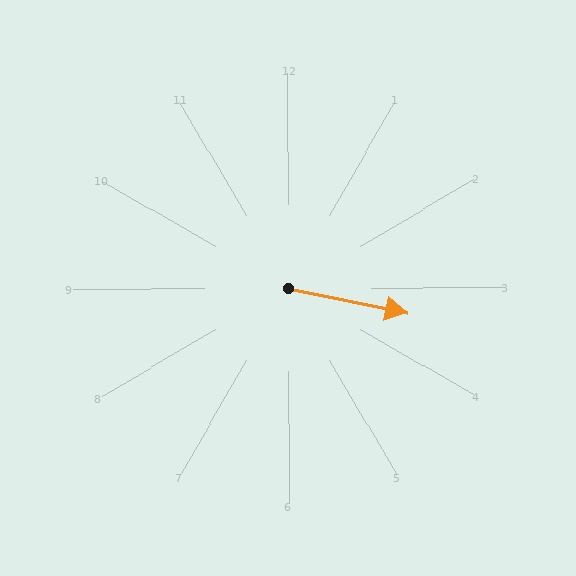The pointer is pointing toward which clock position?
Roughly 3 o'clock.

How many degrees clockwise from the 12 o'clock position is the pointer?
Approximately 102 degrees.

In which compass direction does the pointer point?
East.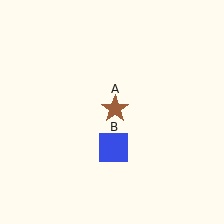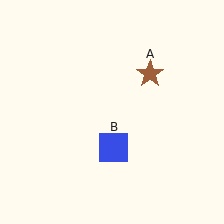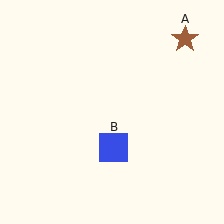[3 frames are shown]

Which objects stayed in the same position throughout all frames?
Blue square (object B) remained stationary.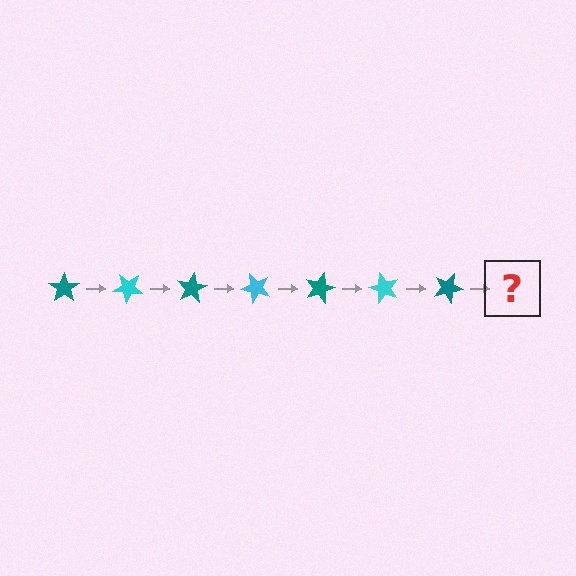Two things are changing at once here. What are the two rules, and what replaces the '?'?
The two rules are that it rotates 40 degrees each step and the color cycles through teal and cyan. The '?' should be a cyan star, rotated 280 degrees from the start.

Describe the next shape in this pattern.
It should be a cyan star, rotated 280 degrees from the start.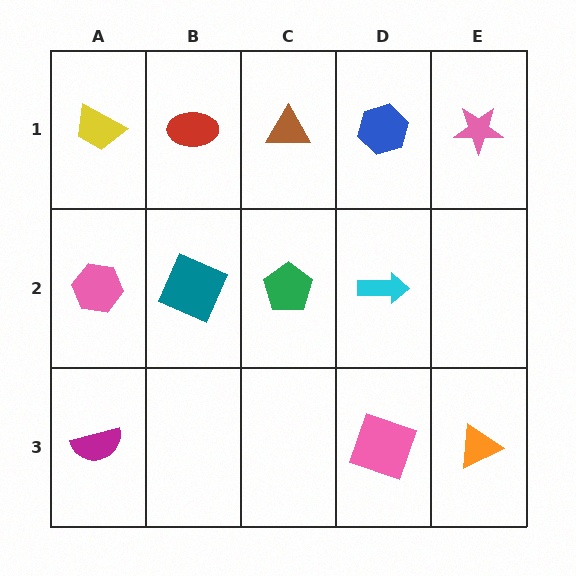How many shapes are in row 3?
3 shapes.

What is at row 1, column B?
A red ellipse.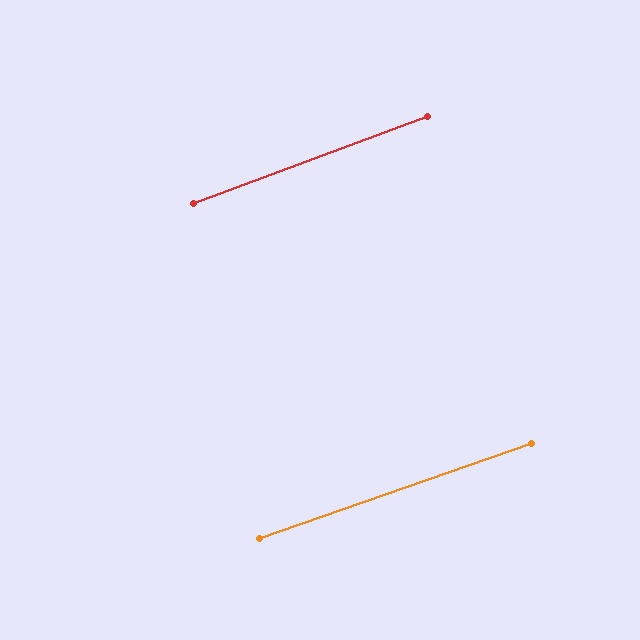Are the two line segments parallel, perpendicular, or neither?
Parallel — their directions differ by only 1.1°.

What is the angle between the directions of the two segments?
Approximately 1 degree.